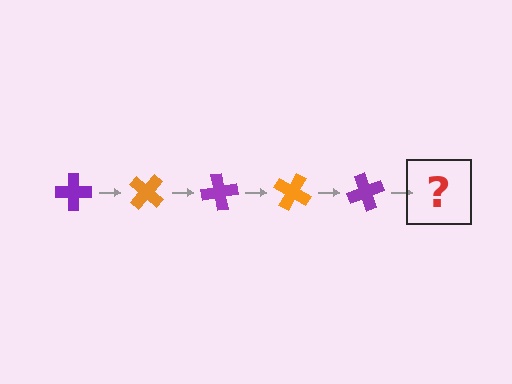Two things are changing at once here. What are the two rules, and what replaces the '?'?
The two rules are that it rotates 40 degrees each step and the color cycles through purple and orange. The '?' should be an orange cross, rotated 200 degrees from the start.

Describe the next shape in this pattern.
It should be an orange cross, rotated 200 degrees from the start.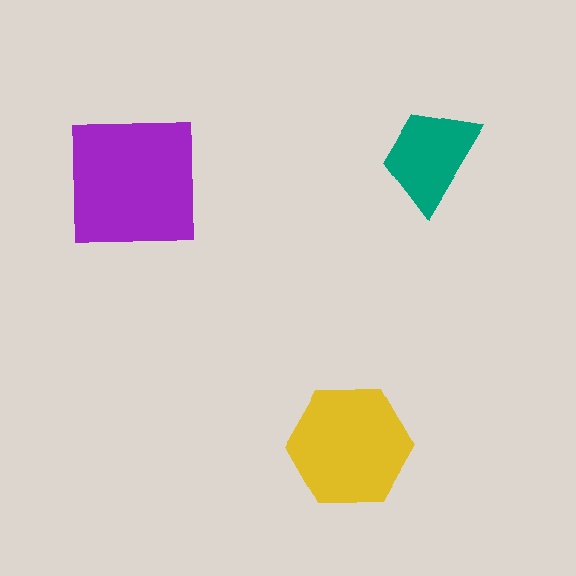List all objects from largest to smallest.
The purple square, the yellow hexagon, the teal trapezoid.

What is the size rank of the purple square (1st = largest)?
1st.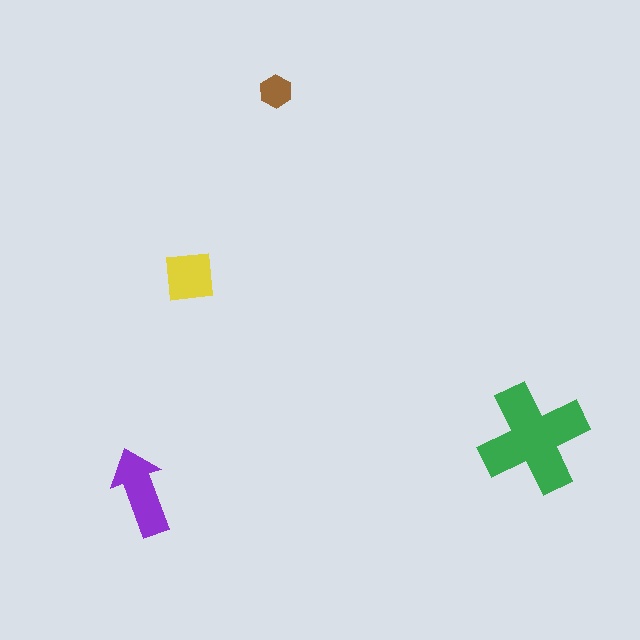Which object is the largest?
The green cross.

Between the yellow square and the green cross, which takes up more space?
The green cross.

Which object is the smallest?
The brown hexagon.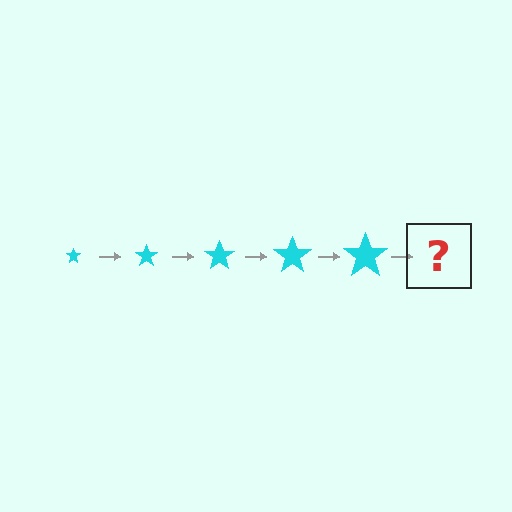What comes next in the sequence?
The next element should be a cyan star, larger than the previous one.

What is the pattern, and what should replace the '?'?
The pattern is that the star gets progressively larger each step. The '?' should be a cyan star, larger than the previous one.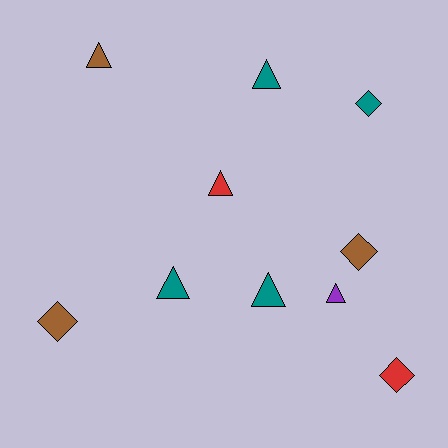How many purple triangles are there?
There is 1 purple triangle.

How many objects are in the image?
There are 10 objects.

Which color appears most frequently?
Teal, with 4 objects.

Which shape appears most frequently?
Triangle, with 6 objects.